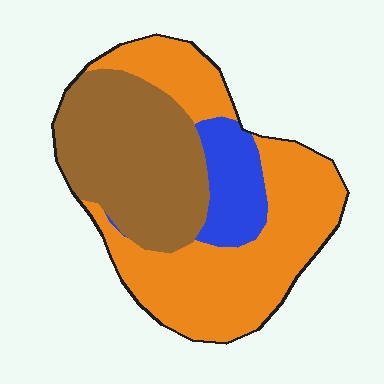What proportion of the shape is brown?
Brown covers 36% of the shape.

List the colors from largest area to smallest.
From largest to smallest: orange, brown, blue.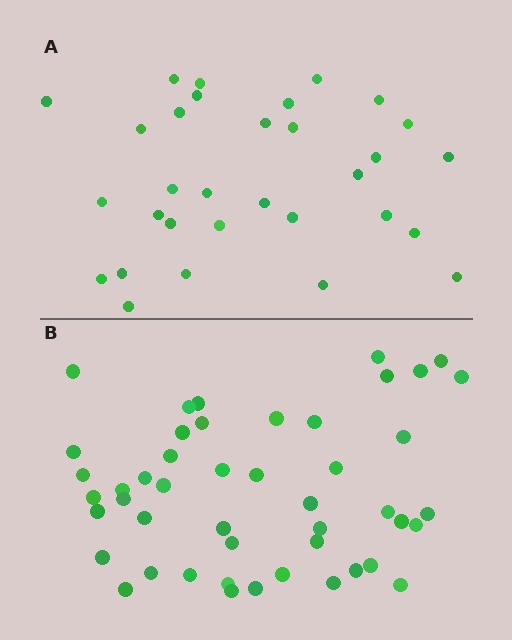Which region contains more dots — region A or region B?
Region B (the bottom region) has more dots.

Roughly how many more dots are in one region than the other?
Region B has approximately 15 more dots than region A.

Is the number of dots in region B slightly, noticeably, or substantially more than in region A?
Region B has substantially more. The ratio is roughly 1.5 to 1.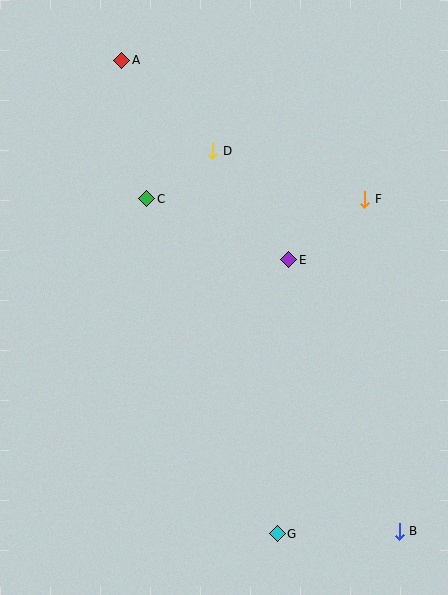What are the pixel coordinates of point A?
Point A is at (122, 60).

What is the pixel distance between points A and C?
The distance between A and C is 141 pixels.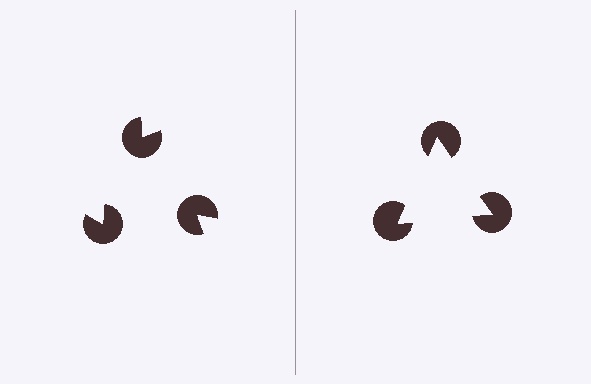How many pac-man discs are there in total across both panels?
6 — 3 on each side.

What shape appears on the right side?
An illusory triangle.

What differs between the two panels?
The pac-man discs are positioned identically on both sides; only the wedge orientations differ. On the right they align to a triangle; on the left they are misaligned.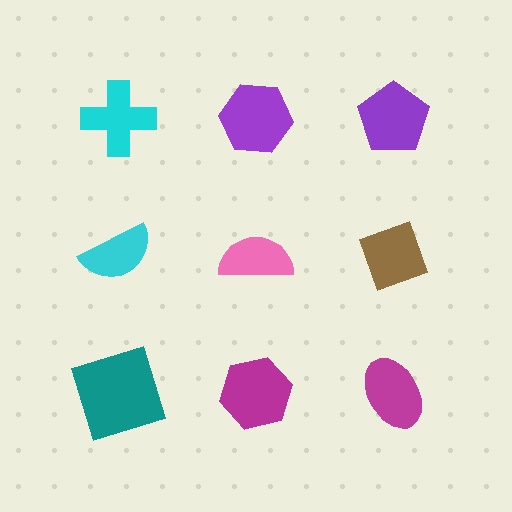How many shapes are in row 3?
3 shapes.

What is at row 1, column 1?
A cyan cross.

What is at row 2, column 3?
A brown diamond.